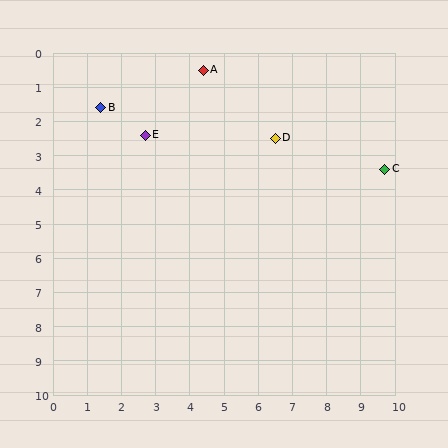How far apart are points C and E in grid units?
Points C and E are about 7.1 grid units apart.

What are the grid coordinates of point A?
Point A is at approximately (4.4, 0.5).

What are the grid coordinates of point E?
Point E is at approximately (2.7, 2.4).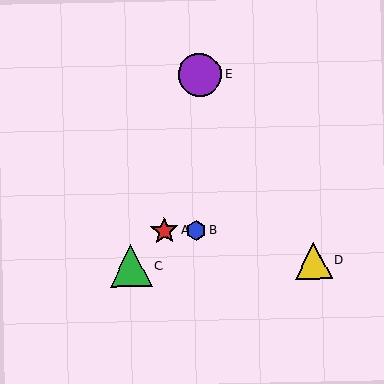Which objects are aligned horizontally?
Objects A, B are aligned horizontally.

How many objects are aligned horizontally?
2 objects (A, B) are aligned horizontally.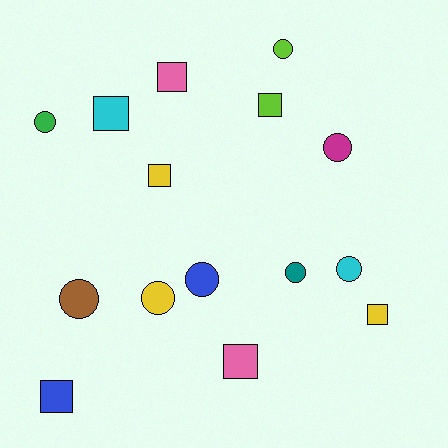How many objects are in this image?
There are 15 objects.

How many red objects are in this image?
There are no red objects.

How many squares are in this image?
There are 7 squares.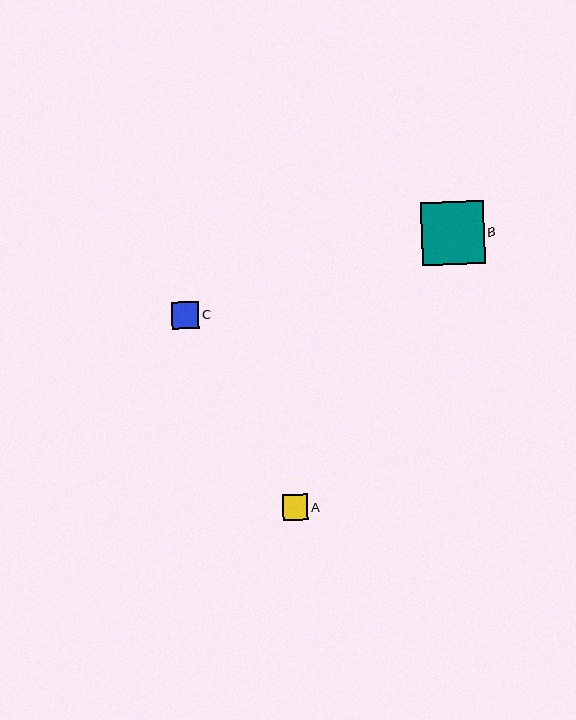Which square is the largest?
Square B is the largest with a size of approximately 63 pixels.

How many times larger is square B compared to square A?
Square B is approximately 2.4 times the size of square A.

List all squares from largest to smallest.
From largest to smallest: B, C, A.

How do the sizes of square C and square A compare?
Square C and square A are approximately the same size.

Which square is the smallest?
Square A is the smallest with a size of approximately 26 pixels.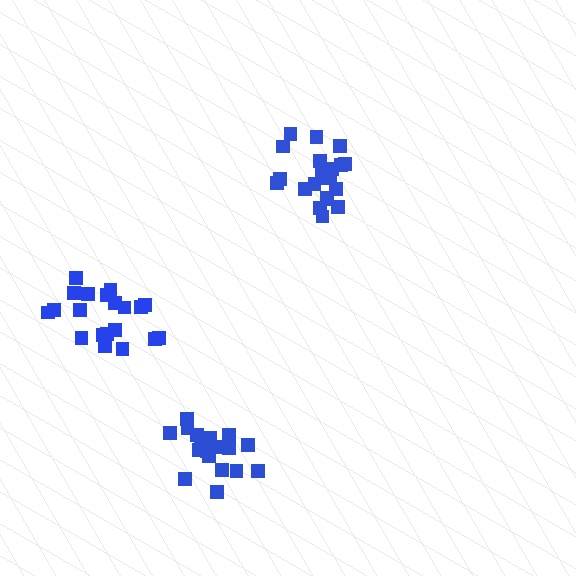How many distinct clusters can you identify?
There are 3 distinct clusters.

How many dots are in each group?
Group 1: 20 dots, Group 2: 21 dots, Group 3: 18 dots (59 total).